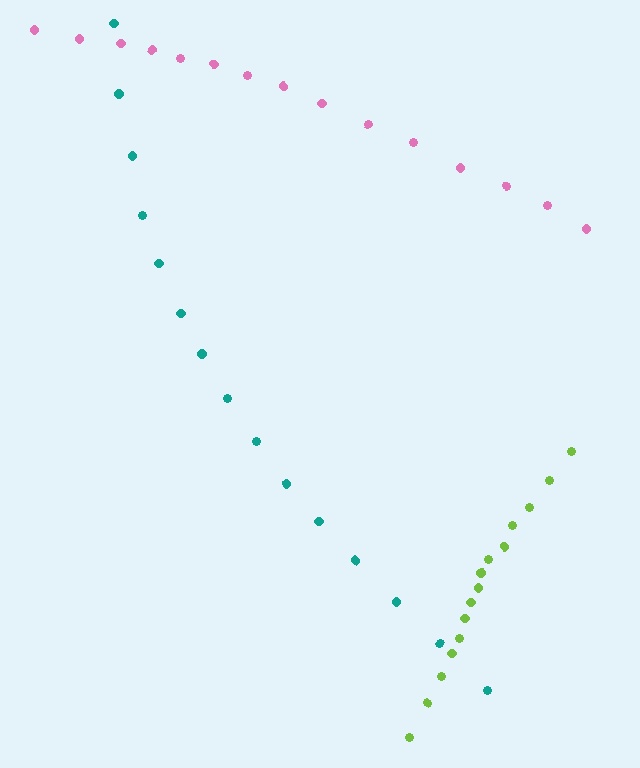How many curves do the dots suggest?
There are 3 distinct paths.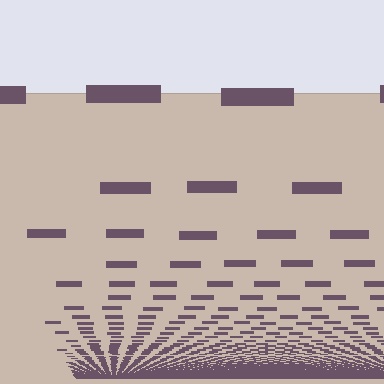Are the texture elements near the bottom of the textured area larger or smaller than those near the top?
Smaller. The gradient is inverted — elements near the bottom are smaller and denser.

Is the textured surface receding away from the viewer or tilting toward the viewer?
The surface appears to tilt toward the viewer. Texture elements get larger and sparser toward the top.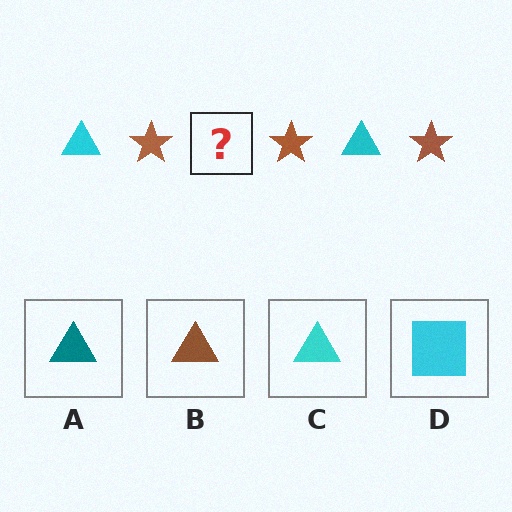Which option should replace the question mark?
Option C.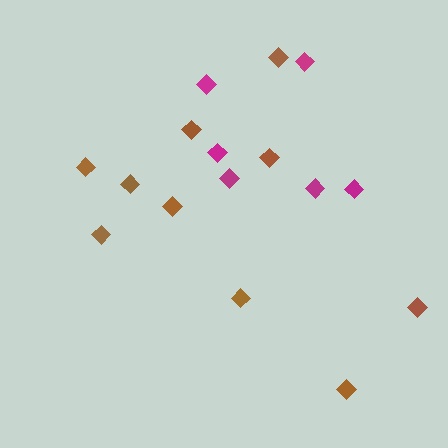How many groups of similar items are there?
There are 2 groups: one group of brown diamonds (10) and one group of magenta diamonds (6).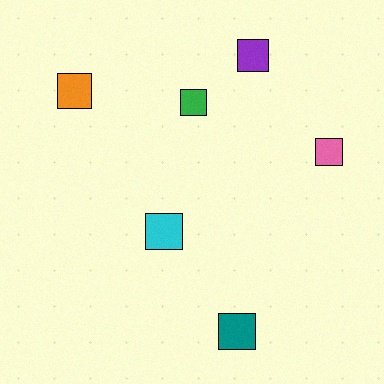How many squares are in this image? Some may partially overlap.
There are 6 squares.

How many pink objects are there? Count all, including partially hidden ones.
There is 1 pink object.